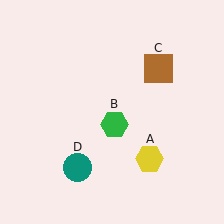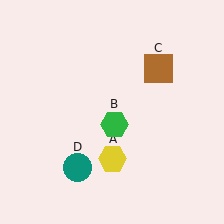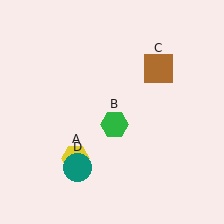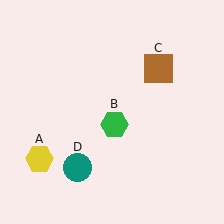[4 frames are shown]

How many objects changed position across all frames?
1 object changed position: yellow hexagon (object A).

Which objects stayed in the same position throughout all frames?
Green hexagon (object B) and brown square (object C) and teal circle (object D) remained stationary.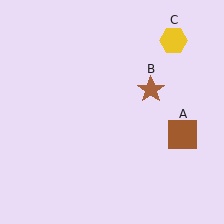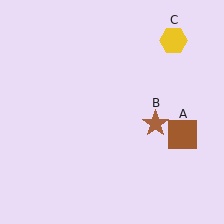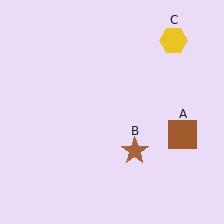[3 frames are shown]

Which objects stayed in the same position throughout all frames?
Brown square (object A) and yellow hexagon (object C) remained stationary.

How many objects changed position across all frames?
1 object changed position: brown star (object B).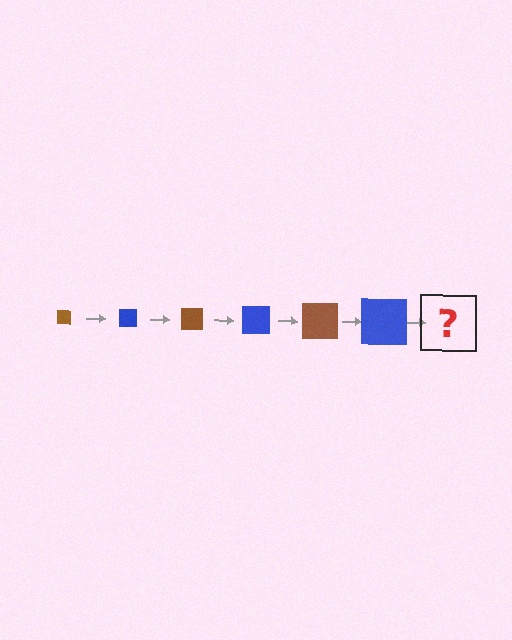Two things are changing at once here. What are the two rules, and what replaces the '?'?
The two rules are that the square grows larger each step and the color cycles through brown and blue. The '?' should be a brown square, larger than the previous one.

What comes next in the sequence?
The next element should be a brown square, larger than the previous one.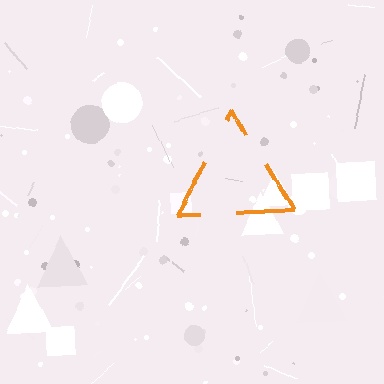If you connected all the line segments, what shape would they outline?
They would outline a triangle.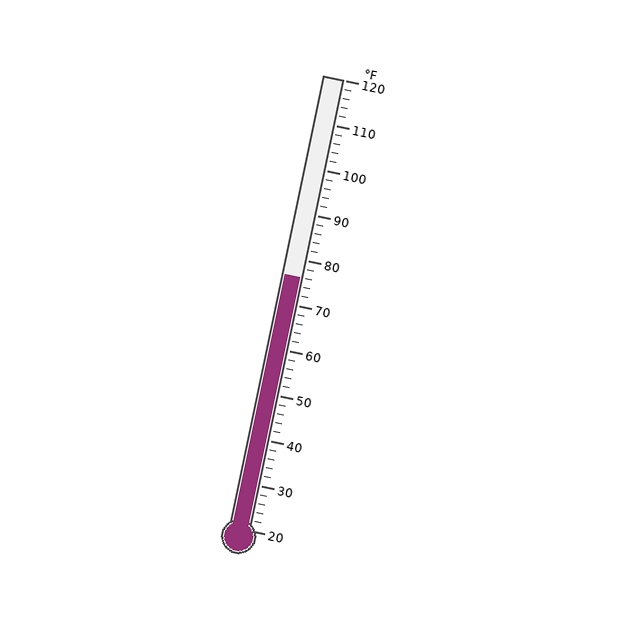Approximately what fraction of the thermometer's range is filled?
The thermometer is filled to approximately 55% of its range.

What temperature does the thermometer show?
The thermometer shows approximately 76°F.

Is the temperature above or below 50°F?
The temperature is above 50°F.